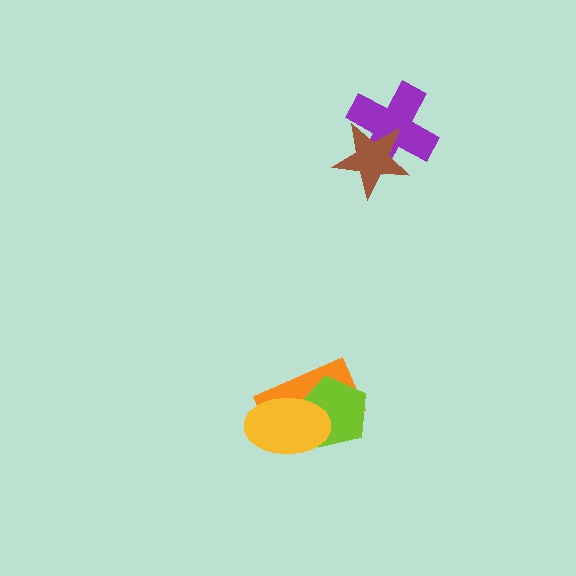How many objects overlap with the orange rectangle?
2 objects overlap with the orange rectangle.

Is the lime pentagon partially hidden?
Yes, it is partially covered by another shape.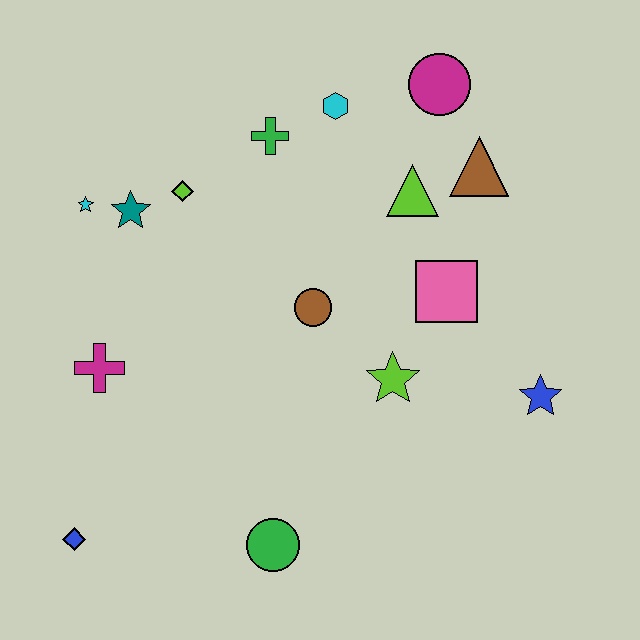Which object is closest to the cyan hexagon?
The green cross is closest to the cyan hexagon.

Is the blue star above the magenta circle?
No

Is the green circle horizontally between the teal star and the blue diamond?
No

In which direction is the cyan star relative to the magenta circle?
The cyan star is to the left of the magenta circle.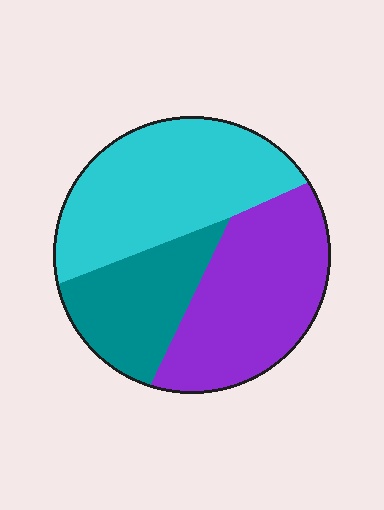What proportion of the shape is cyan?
Cyan covers 40% of the shape.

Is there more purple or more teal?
Purple.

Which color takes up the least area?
Teal, at roughly 25%.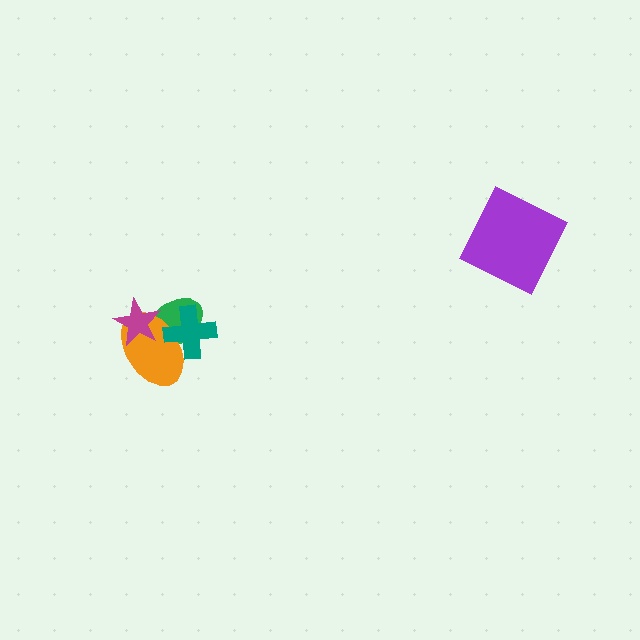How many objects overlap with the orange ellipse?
3 objects overlap with the orange ellipse.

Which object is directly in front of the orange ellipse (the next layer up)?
The teal cross is directly in front of the orange ellipse.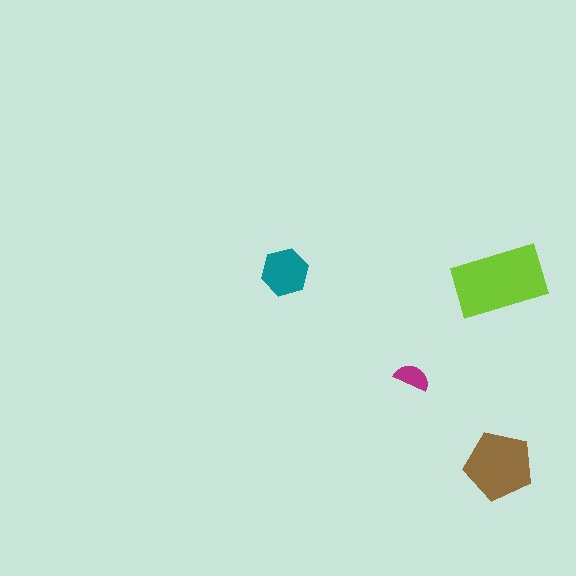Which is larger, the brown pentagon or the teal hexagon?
The brown pentagon.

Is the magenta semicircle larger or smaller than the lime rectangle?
Smaller.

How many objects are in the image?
There are 4 objects in the image.